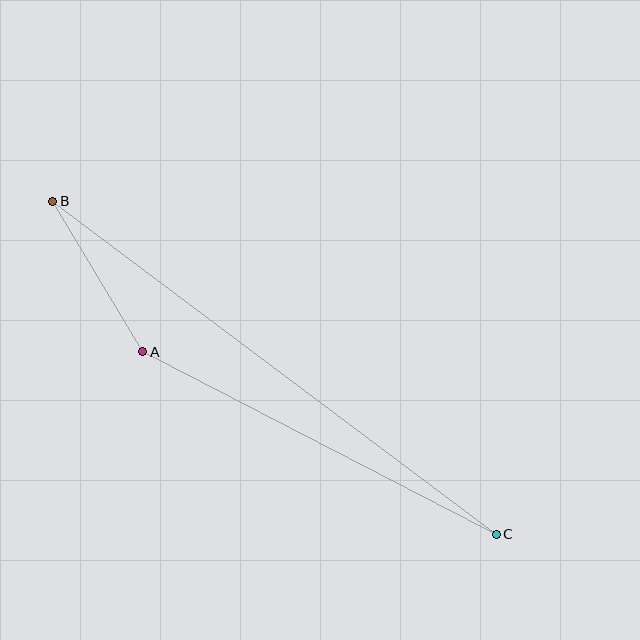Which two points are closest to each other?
Points A and B are closest to each other.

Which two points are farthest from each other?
Points B and C are farthest from each other.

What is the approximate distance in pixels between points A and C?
The distance between A and C is approximately 398 pixels.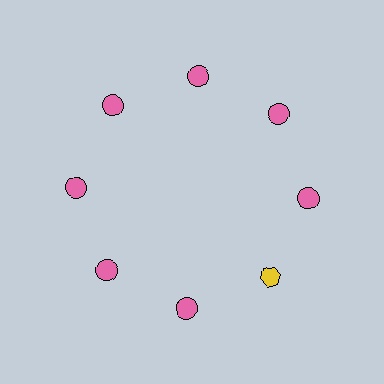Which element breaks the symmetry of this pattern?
The yellow hexagon at roughly the 4 o'clock position breaks the symmetry. All other shapes are pink circles.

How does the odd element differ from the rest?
It differs in both color (yellow instead of pink) and shape (hexagon instead of circle).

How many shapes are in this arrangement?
There are 8 shapes arranged in a ring pattern.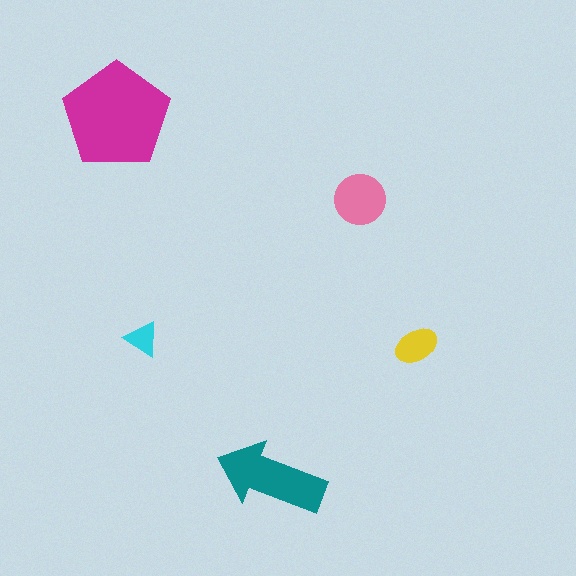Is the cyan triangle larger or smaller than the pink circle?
Smaller.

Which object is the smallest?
The cyan triangle.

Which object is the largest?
The magenta pentagon.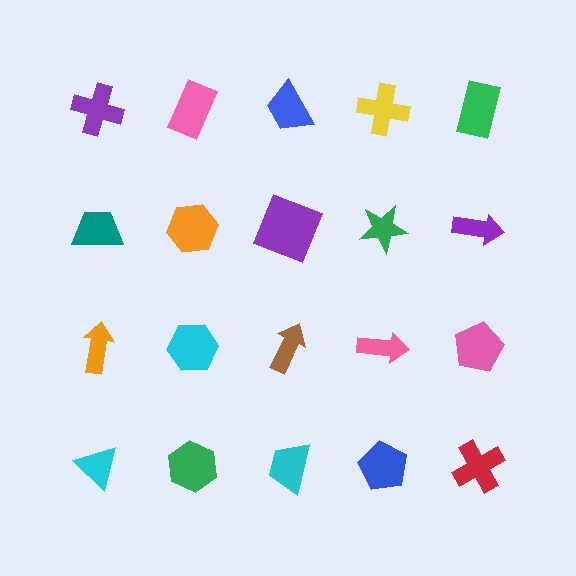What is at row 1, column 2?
A pink rectangle.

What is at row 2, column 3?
A purple square.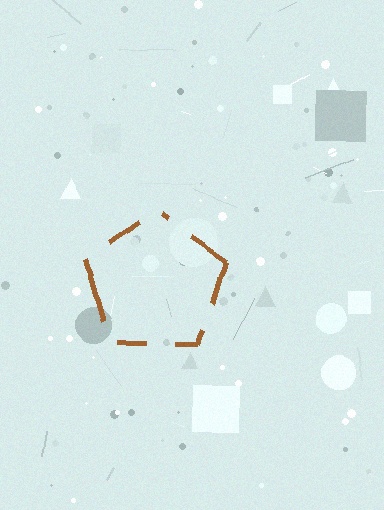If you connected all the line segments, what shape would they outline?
They would outline a pentagon.